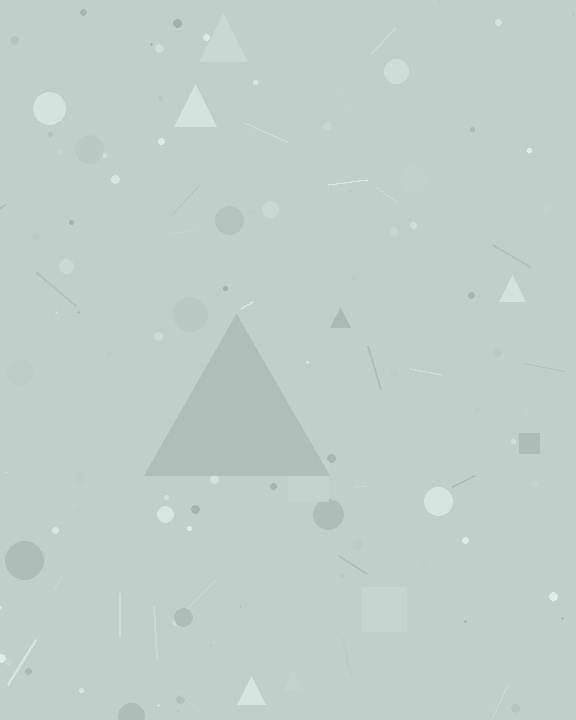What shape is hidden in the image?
A triangle is hidden in the image.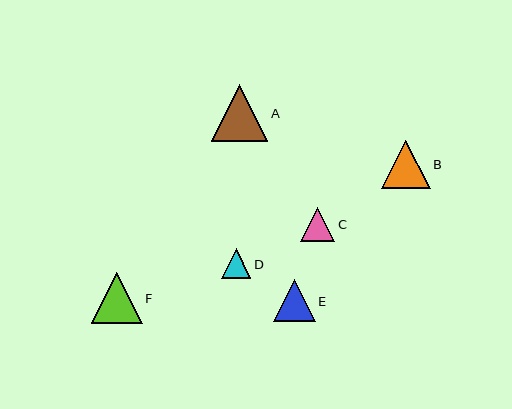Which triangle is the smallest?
Triangle D is the smallest with a size of approximately 30 pixels.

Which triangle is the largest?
Triangle A is the largest with a size of approximately 56 pixels.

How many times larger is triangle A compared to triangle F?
Triangle A is approximately 1.1 times the size of triangle F.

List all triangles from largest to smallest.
From largest to smallest: A, F, B, E, C, D.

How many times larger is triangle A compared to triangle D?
Triangle A is approximately 1.9 times the size of triangle D.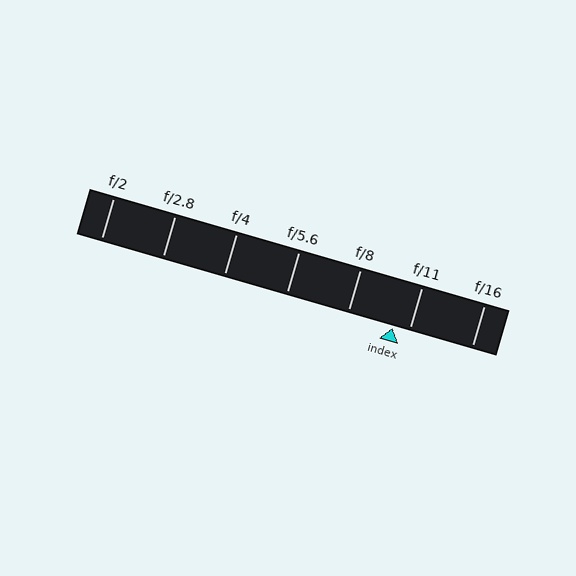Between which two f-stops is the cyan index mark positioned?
The index mark is between f/8 and f/11.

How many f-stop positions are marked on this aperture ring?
There are 7 f-stop positions marked.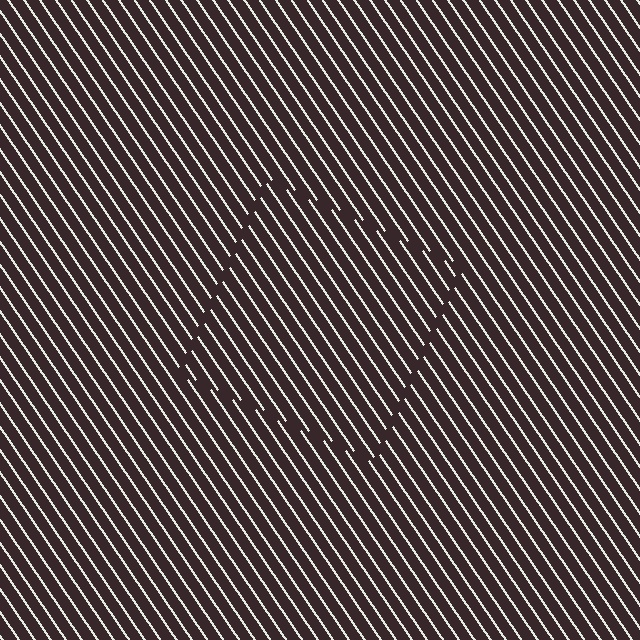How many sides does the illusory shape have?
4 sides — the line-ends trace a square.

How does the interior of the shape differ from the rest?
The interior of the shape contains the same grating, shifted by half a period — the contour is defined by the phase discontinuity where line-ends from the inner and outer gratings abut.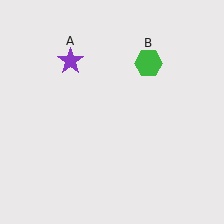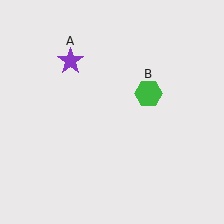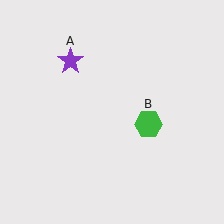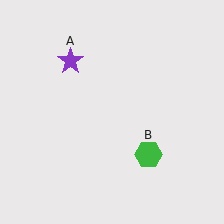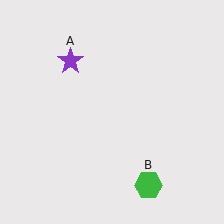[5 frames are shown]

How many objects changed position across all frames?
1 object changed position: green hexagon (object B).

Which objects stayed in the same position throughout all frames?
Purple star (object A) remained stationary.